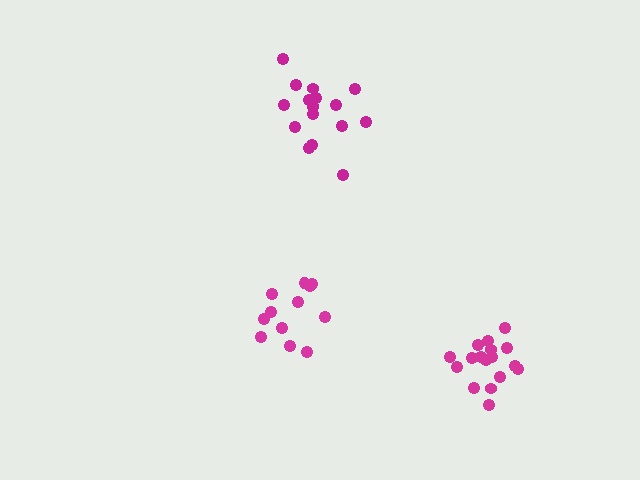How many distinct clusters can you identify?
There are 3 distinct clusters.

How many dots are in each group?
Group 1: 16 dots, Group 2: 17 dots, Group 3: 12 dots (45 total).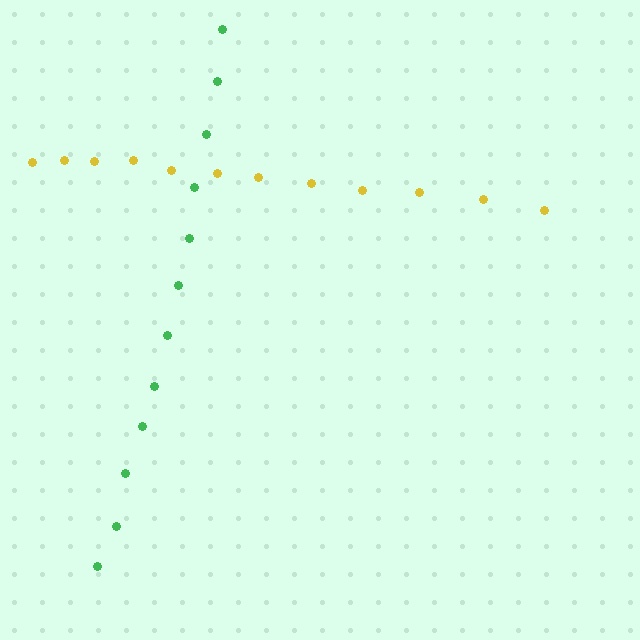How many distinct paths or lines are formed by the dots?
There are 2 distinct paths.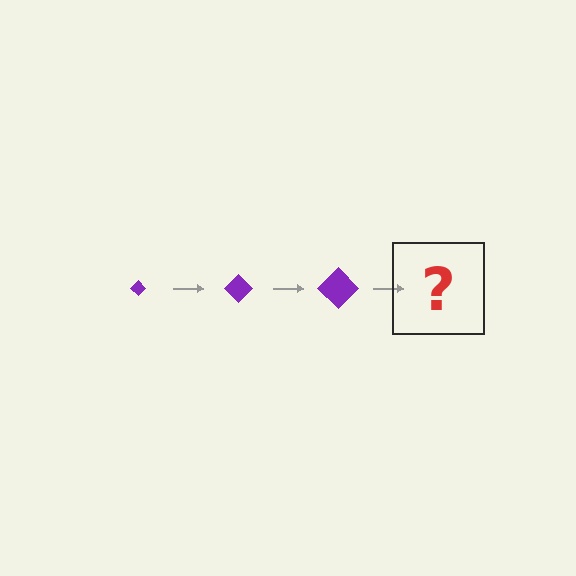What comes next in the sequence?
The next element should be a purple diamond, larger than the previous one.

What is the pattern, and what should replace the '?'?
The pattern is that the diamond gets progressively larger each step. The '?' should be a purple diamond, larger than the previous one.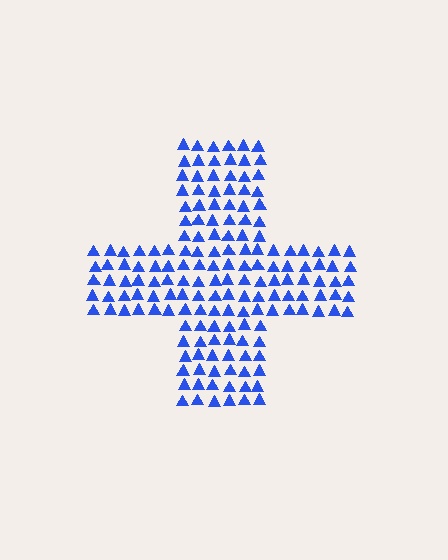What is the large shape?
The large shape is a cross.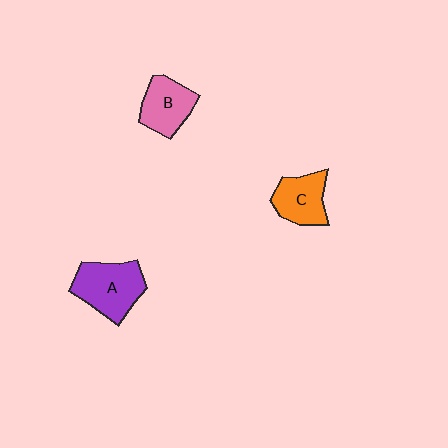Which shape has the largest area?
Shape A (purple).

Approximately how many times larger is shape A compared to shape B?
Approximately 1.3 times.